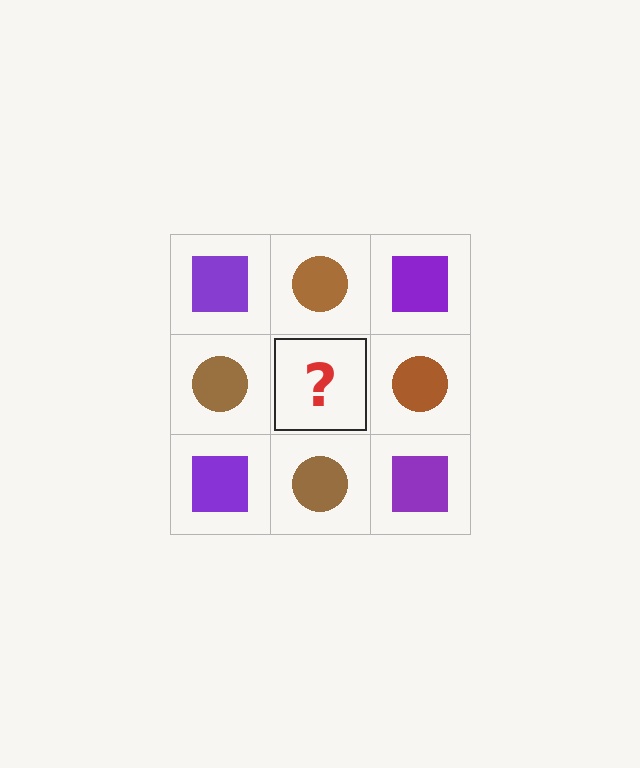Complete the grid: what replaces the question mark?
The question mark should be replaced with a purple square.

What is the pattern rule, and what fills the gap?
The rule is that it alternates purple square and brown circle in a checkerboard pattern. The gap should be filled with a purple square.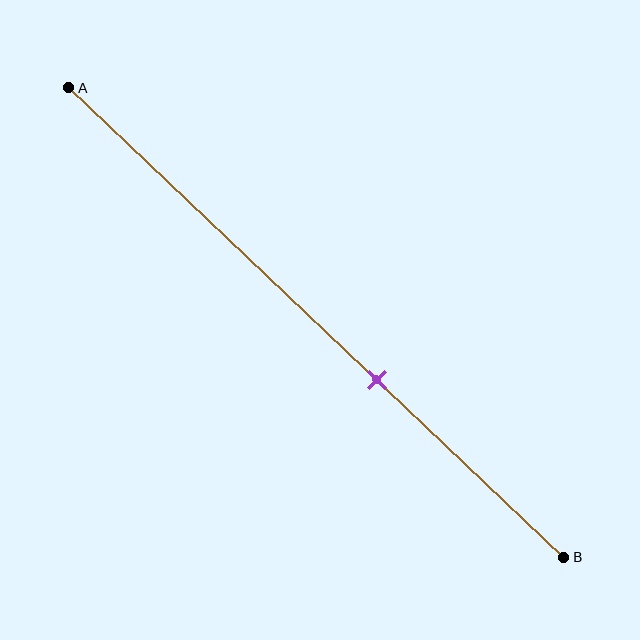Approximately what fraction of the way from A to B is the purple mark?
The purple mark is approximately 60% of the way from A to B.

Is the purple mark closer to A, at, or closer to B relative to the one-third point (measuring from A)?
The purple mark is closer to point B than the one-third point of segment AB.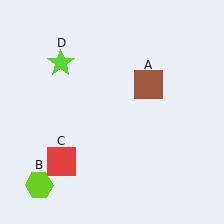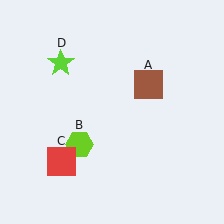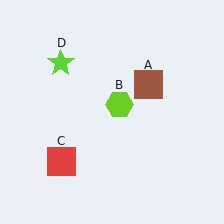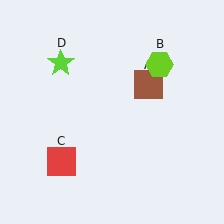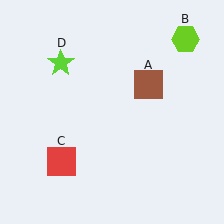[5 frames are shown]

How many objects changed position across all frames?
1 object changed position: lime hexagon (object B).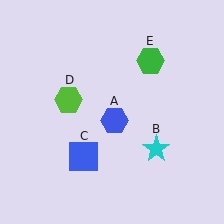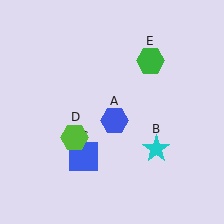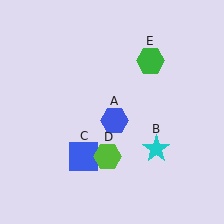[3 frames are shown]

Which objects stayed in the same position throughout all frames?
Blue hexagon (object A) and cyan star (object B) and blue square (object C) and green hexagon (object E) remained stationary.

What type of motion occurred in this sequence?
The lime hexagon (object D) rotated counterclockwise around the center of the scene.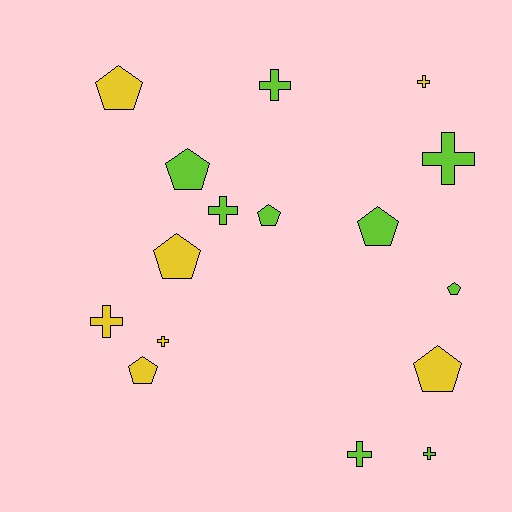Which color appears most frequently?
Lime, with 9 objects.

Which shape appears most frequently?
Pentagon, with 8 objects.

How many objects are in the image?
There are 16 objects.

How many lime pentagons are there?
There are 4 lime pentagons.